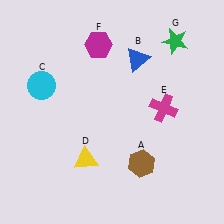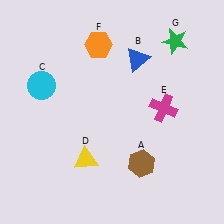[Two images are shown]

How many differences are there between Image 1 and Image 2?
There is 1 difference between the two images.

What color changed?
The hexagon (F) changed from magenta in Image 1 to orange in Image 2.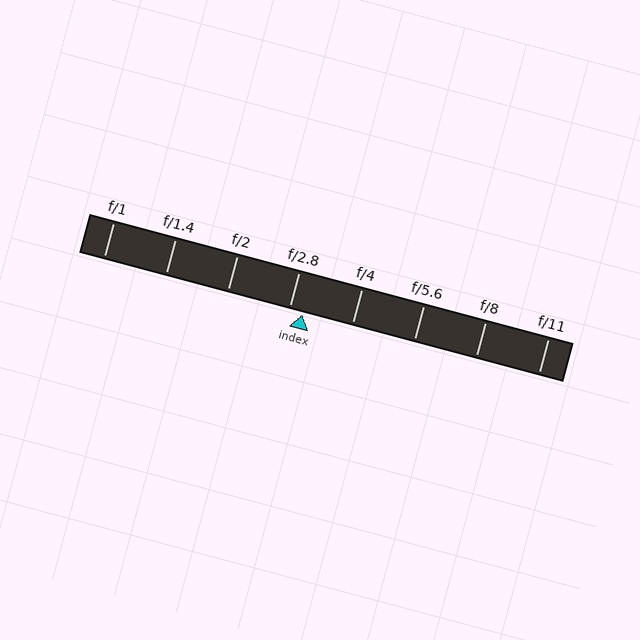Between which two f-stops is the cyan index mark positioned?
The index mark is between f/2.8 and f/4.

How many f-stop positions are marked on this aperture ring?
There are 8 f-stop positions marked.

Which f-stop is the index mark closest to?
The index mark is closest to f/2.8.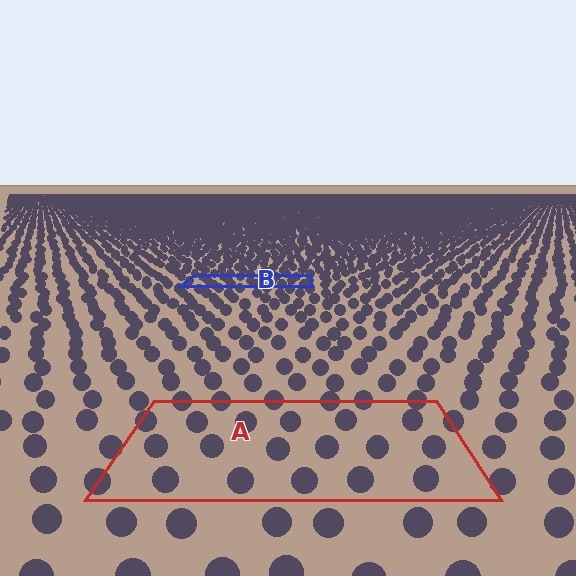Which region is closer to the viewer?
Region A is closer. The texture elements there are larger and more spread out.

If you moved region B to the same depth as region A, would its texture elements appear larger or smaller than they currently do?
They would appear larger. At a closer depth, the same texture elements are projected at a bigger on-screen size.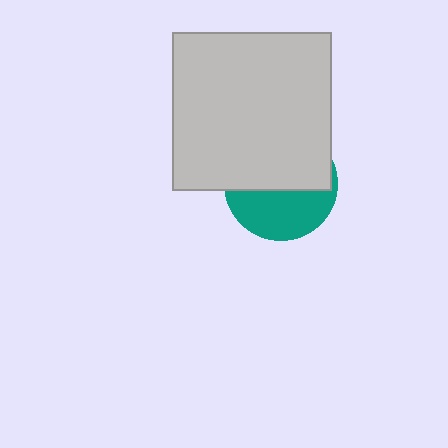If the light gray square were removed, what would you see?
You would see the complete teal circle.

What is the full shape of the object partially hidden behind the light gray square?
The partially hidden object is a teal circle.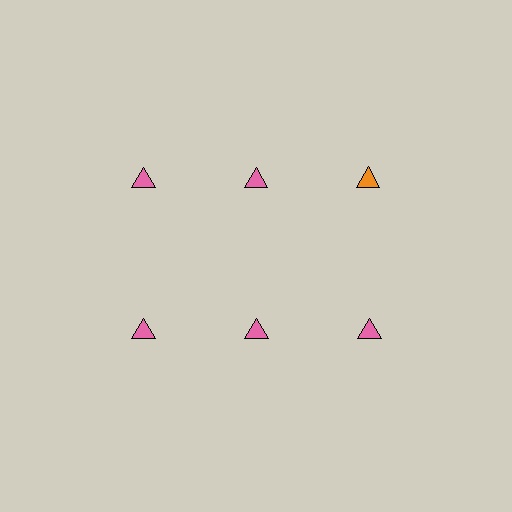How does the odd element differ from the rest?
It has a different color: orange instead of pink.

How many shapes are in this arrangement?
There are 6 shapes arranged in a grid pattern.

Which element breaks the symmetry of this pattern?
The orange triangle in the top row, center column breaks the symmetry. All other shapes are pink triangles.